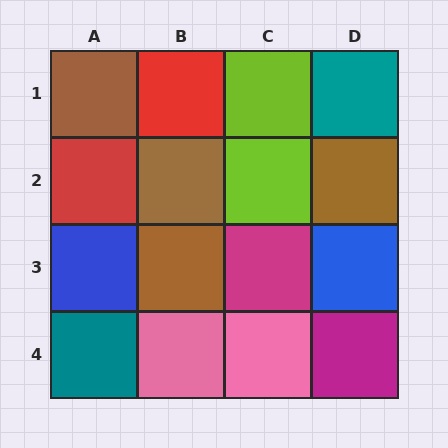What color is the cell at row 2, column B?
Brown.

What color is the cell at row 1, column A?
Brown.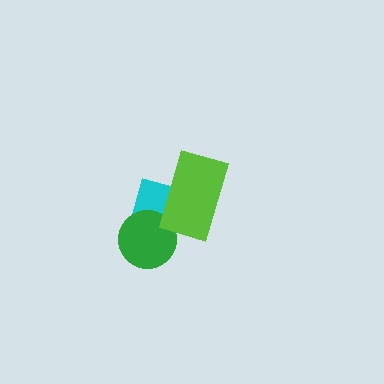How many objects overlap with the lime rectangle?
1 object overlaps with the lime rectangle.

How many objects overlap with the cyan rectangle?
2 objects overlap with the cyan rectangle.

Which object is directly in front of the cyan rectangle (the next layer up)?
The green circle is directly in front of the cyan rectangle.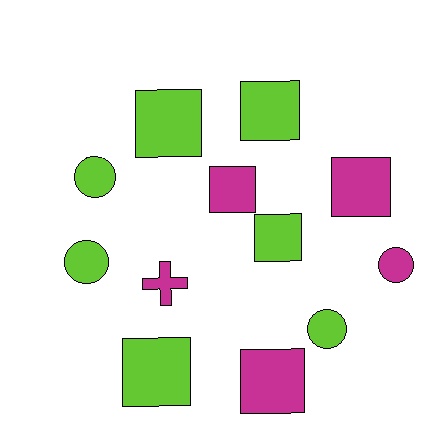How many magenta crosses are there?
There is 1 magenta cross.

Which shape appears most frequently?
Square, with 7 objects.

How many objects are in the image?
There are 12 objects.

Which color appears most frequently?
Lime, with 7 objects.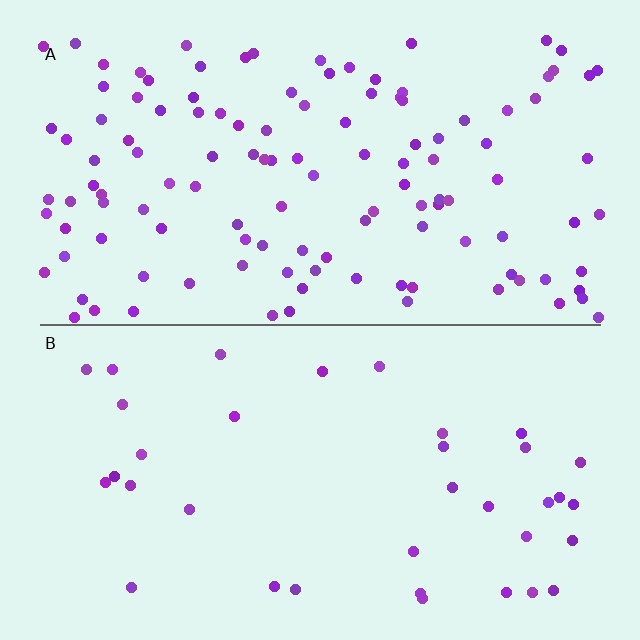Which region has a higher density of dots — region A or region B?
A (the top).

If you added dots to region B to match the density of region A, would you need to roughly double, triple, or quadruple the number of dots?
Approximately triple.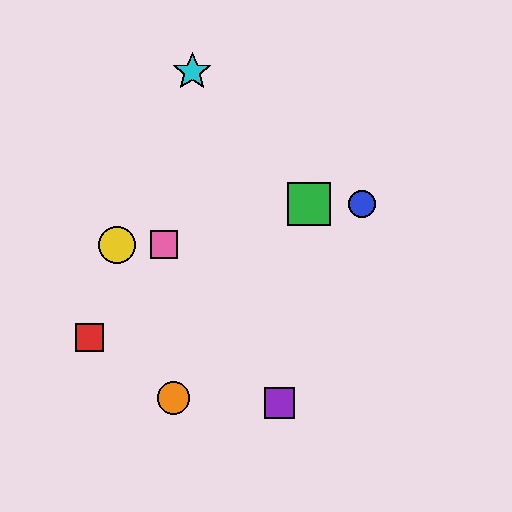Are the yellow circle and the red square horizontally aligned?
No, the yellow circle is at y≈245 and the red square is at y≈338.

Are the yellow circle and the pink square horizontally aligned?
Yes, both are at y≈245.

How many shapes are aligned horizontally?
2 shapes (the yellow circle, the pink square) are aligned horizontally.